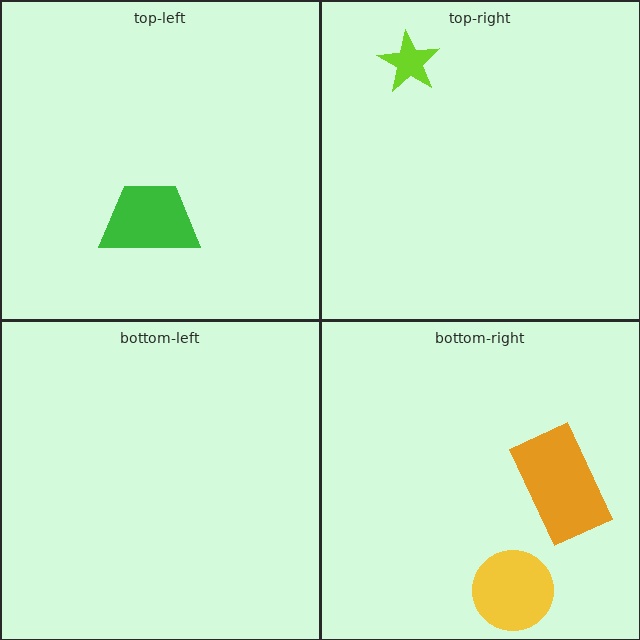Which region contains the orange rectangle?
The bottom-right region.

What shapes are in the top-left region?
The green trapezoid.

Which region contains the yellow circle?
The bottom-right region.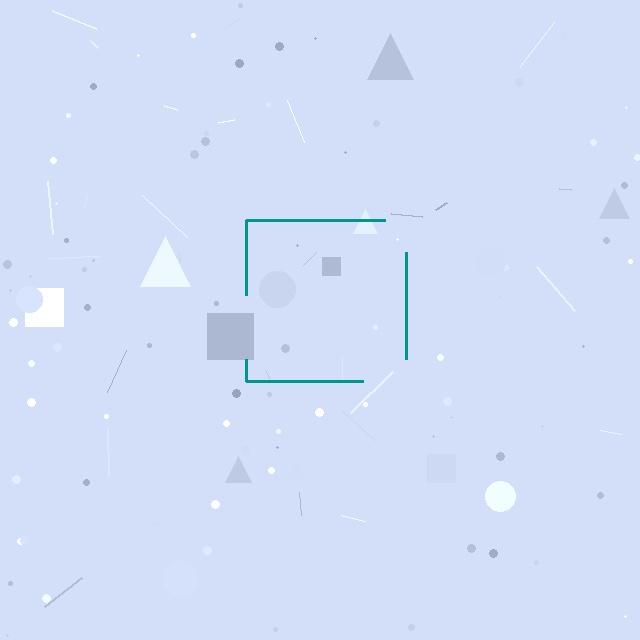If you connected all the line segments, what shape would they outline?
They would outline a square.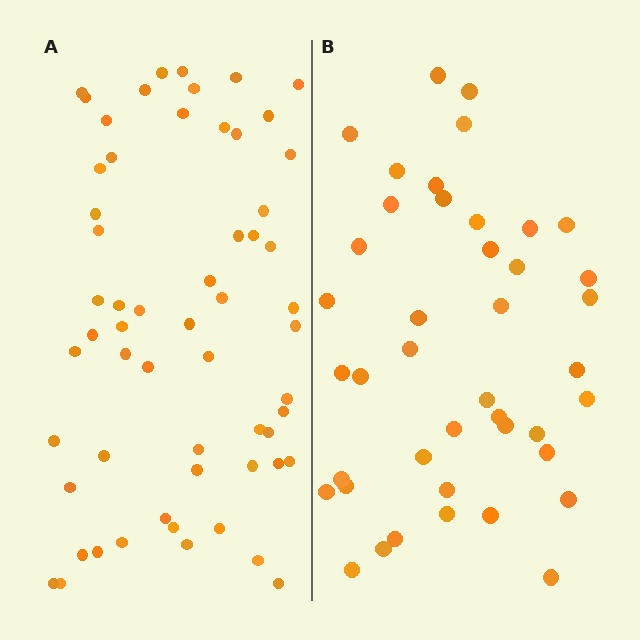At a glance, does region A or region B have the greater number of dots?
Region A (the left region) has more dots.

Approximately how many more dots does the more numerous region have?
Region A has approximately 15 more dots than region B.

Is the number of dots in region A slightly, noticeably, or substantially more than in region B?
Region A has noticeably more, but not dramatically so. The ratio is roughly 1.4 to 1.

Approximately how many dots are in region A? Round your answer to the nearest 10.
About 60 dots. (The exact count is 59, which rounds to 60.)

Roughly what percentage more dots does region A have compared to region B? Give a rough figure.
About 40% more.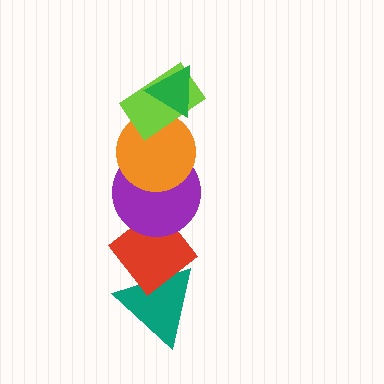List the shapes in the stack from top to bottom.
From top to bottom: the green triangle, the lime rectangle, the orange circle, the purple circle, the red diamond, the teal triangle.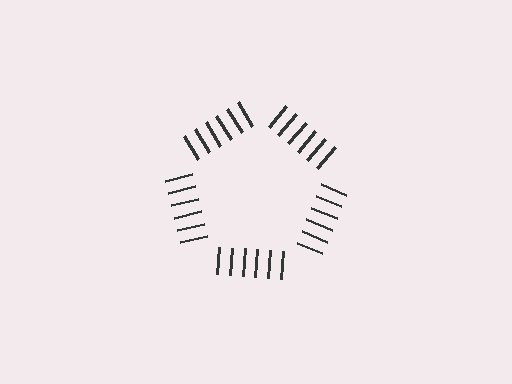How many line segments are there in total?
30 — 6 along each of the 5 edges.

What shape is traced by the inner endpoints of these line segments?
An illusory pentagon — the line segments terminate on its edges but no continuous stroke is drawn.